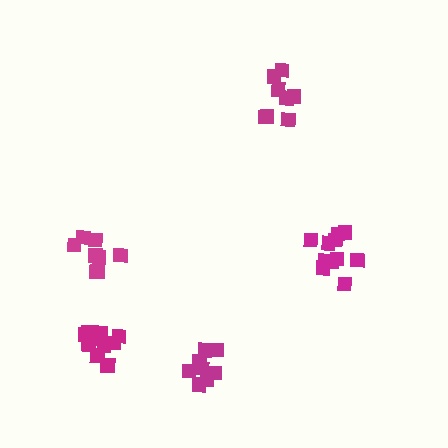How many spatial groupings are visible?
There are 5 spatial groupings.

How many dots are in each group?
Group 1: 11 dots, Group 2: 8 dots, Group 3: 8 dots, Group 4: 8 dots, Group 5: 12 dots (47 total).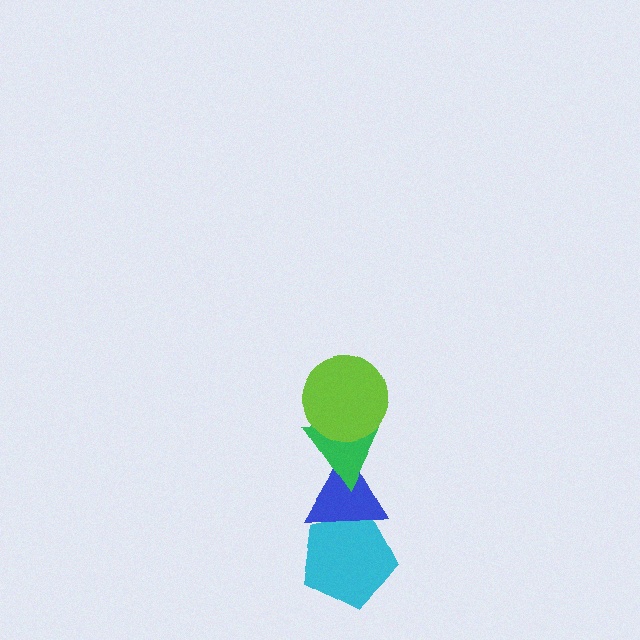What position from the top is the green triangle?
The green triangle is 2nd from the top.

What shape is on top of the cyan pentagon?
The blue triangle is on top of the cyan pentagon.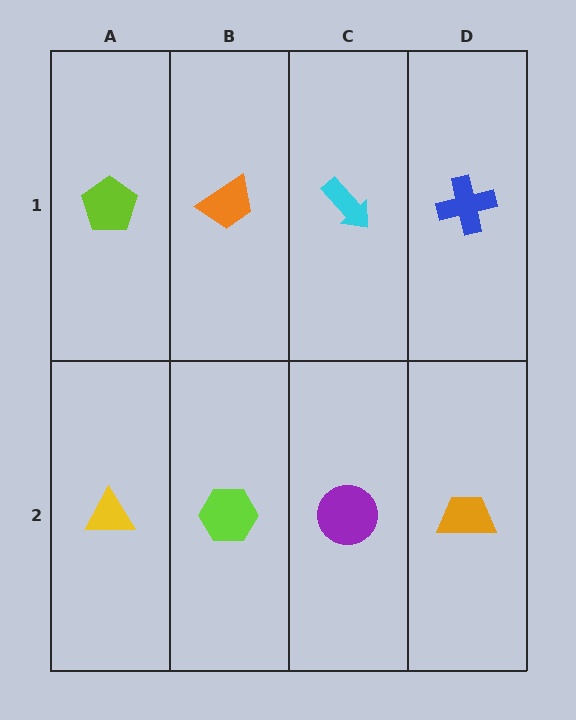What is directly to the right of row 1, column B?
A cyan arrow.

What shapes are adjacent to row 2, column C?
A cyan arrow (row 1, column C), a lime hexagon (row 2, column B), an orange trapezoid (row 2, column D).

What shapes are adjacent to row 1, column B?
A lime hexagon (row 2, column B), a lime pentagon (row 1, column A), a cyan arrow (row 1, column C).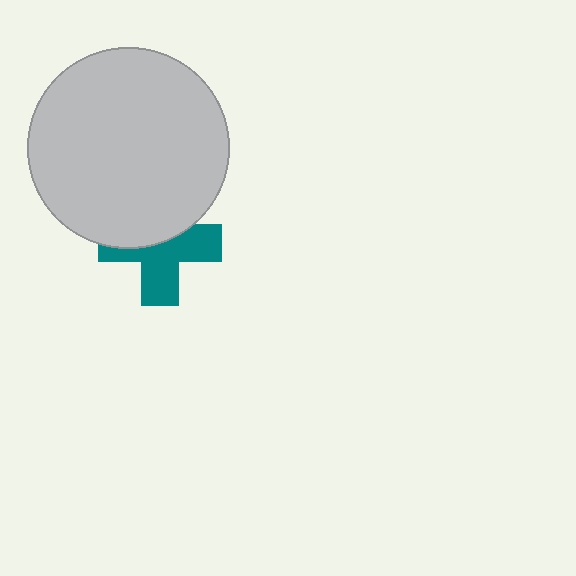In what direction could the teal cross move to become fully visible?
The teal cross could move down. That would shift it out from behind the light gray circle entirely.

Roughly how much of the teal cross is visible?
About half of it is visible (roughly 56%).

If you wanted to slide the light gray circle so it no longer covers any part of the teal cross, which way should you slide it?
Slide it up — that is the most direct way to separate the two shapes.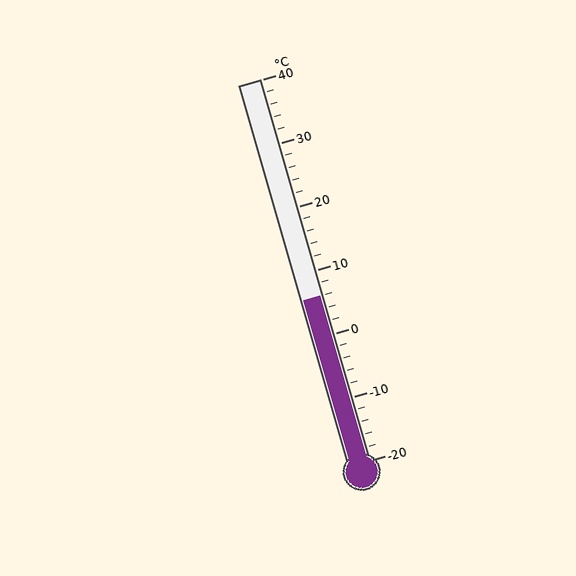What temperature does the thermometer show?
The thermometer shows approximately 6°C.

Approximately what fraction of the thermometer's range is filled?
The thermometer is filled to approximately 45% of its range.